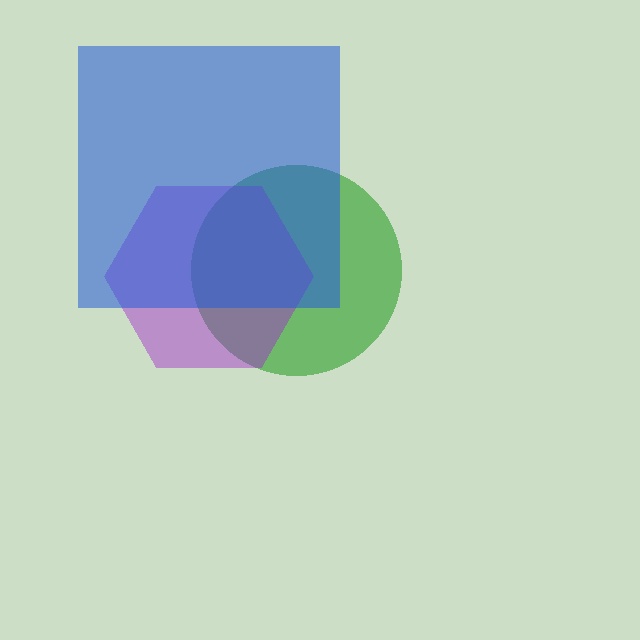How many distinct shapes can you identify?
There are 3 distinct shapes: a green circle, a purple hexagon, a blue square.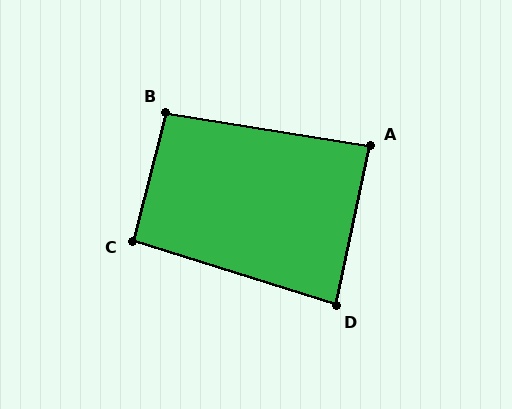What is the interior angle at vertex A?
Approximately 87 degrees (approximately right).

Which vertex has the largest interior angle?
B, at approximately 95 degrees.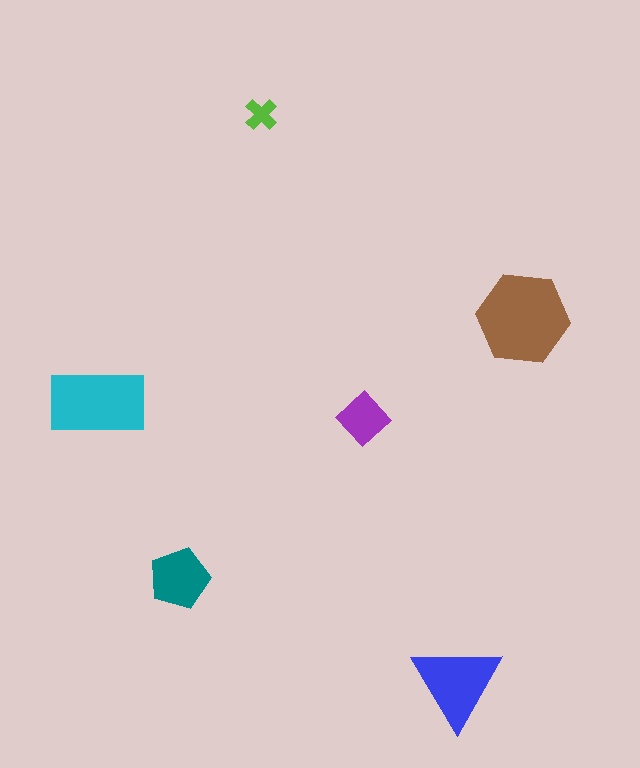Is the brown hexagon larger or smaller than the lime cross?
Larger.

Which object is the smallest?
The lime cross.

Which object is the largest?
The brown hexagon.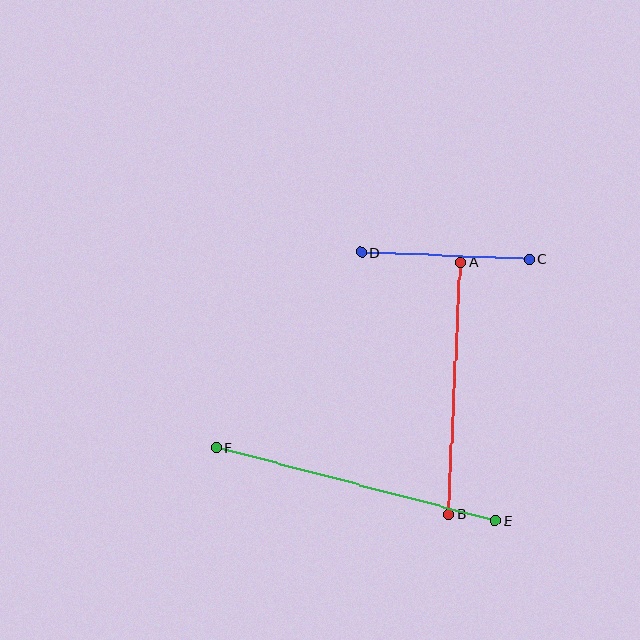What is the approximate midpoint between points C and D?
The midpoint is at approximately (445, 256) pixels.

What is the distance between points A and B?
The distance is approximately 252 pixels.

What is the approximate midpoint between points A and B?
The midpoint is at approximately (454, 388) pixels.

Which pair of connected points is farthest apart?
Points E and F are farthest apart.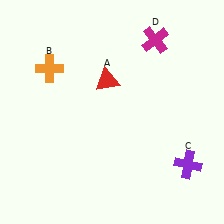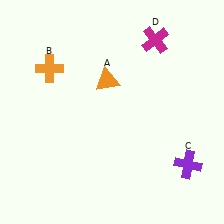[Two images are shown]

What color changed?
The triangle (A) changed from red in Image 1 to orange in Image 2.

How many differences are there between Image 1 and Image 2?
There is 1 difference between the two images.